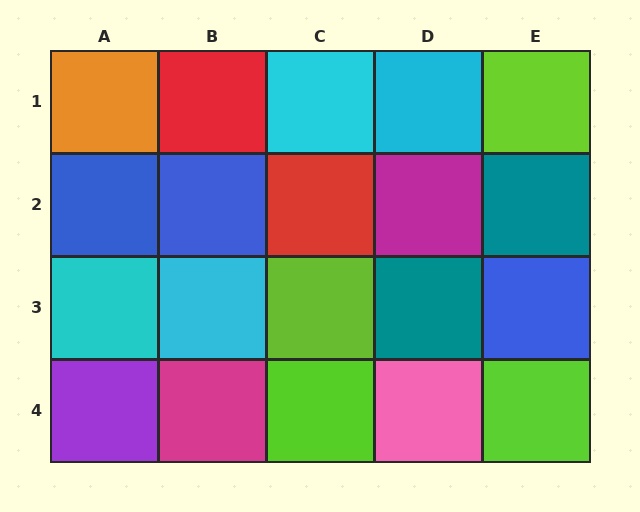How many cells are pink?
1 cell is pink.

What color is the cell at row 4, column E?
Lime.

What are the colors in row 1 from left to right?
Orange, red, cyan, cyan, lime.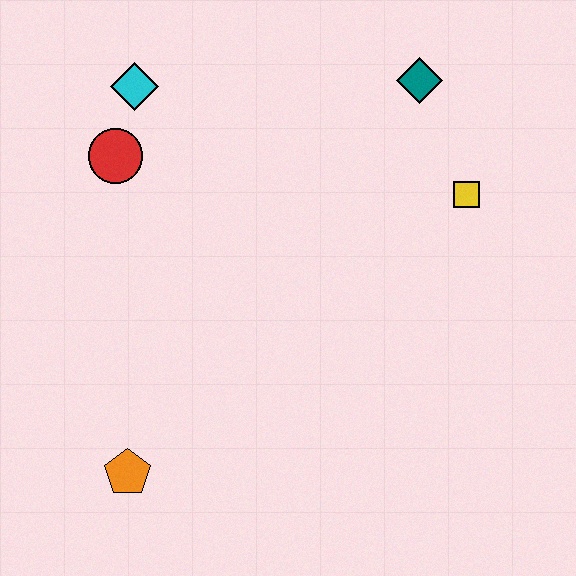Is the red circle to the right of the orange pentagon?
No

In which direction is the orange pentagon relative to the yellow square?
The orange pentagon is to the left of the yellow square.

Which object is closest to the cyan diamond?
The red circle is closest to the cyan diamond.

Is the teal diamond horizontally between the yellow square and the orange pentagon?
Yes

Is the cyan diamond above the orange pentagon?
Yes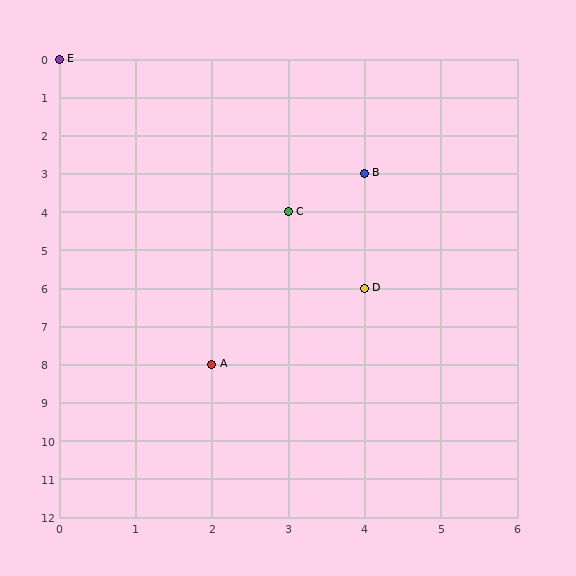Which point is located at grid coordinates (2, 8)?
Point A is at (2, 8).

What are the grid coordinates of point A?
Point A is at grid coordinates (2, 8).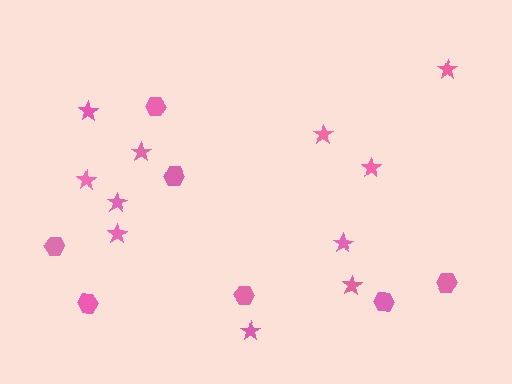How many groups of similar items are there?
There are 2 groups: one group of hexagons (7) and one group of stars (11).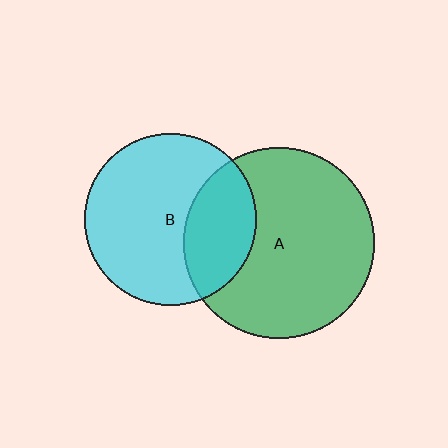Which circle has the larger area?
Circle A (green).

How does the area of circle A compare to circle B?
Approximately 1.2 times.